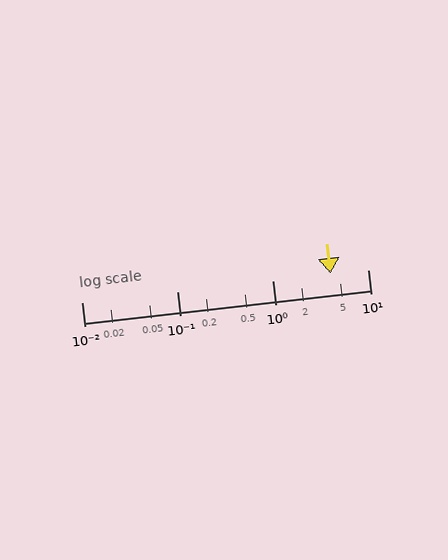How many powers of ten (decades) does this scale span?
The scale spans 3 decades, from 0.01 to 10.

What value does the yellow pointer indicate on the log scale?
The pointer indicates approximately 4.1.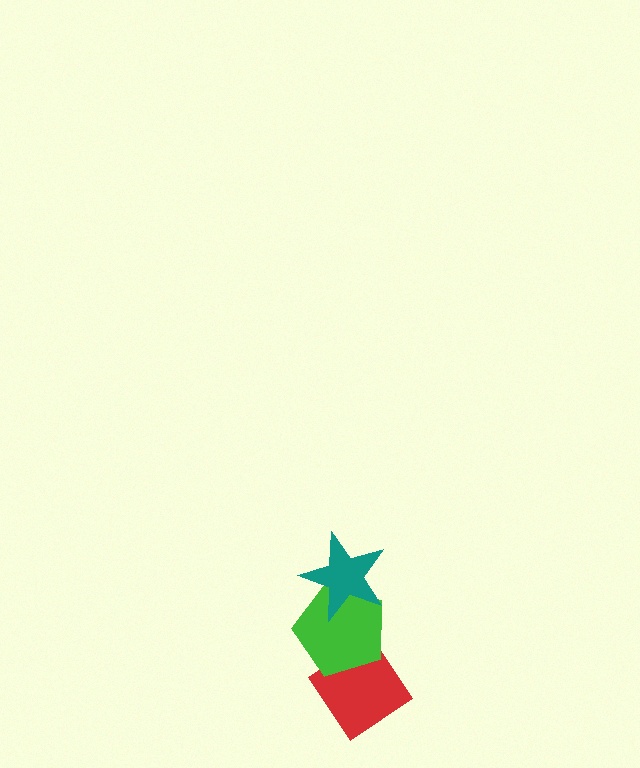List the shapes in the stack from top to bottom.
From top to bottom: the teal star, the green pentagon, the red diamond.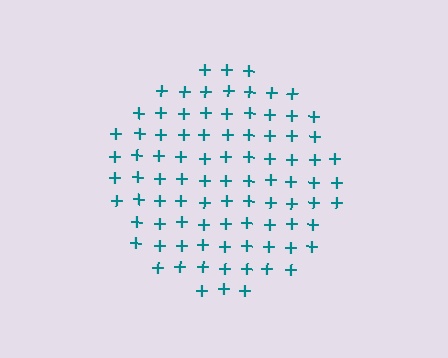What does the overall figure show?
The overall figure shows a circle.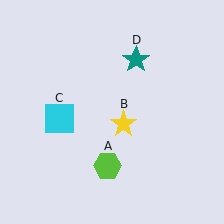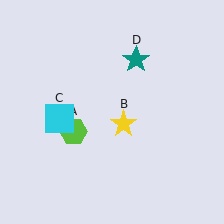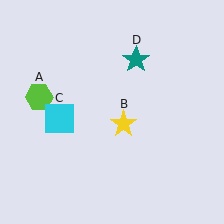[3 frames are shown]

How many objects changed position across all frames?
1 object changed position: lime hexagon (object A).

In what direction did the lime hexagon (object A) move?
The lime hexagon (object A) moved up and to the left.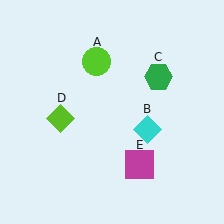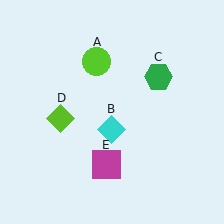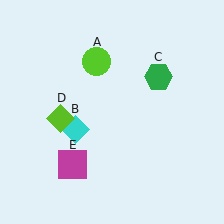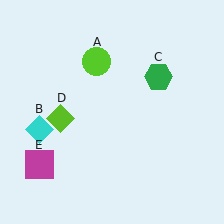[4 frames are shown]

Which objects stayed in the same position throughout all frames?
Lime circle (object A) and green hexagon (object C) and lime diamond (object D) remained stationary.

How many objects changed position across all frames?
2 objects changed position: cyan diamond (object B), magenta square (object E).